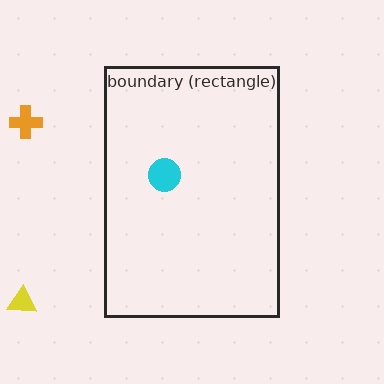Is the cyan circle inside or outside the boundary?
Inside.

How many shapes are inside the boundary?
1 inside, 2 outside.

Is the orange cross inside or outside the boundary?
Outside.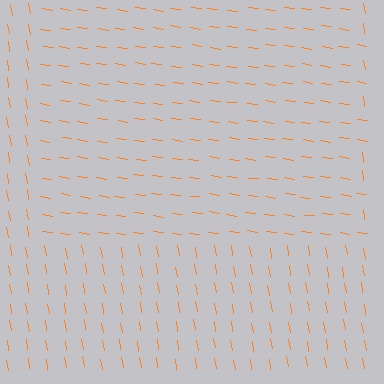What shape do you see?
I see a rectangle.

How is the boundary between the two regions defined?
The boundary is defined purely by a change in line orientation (approximately 73 degrees difference). All lines are the same color and thickness.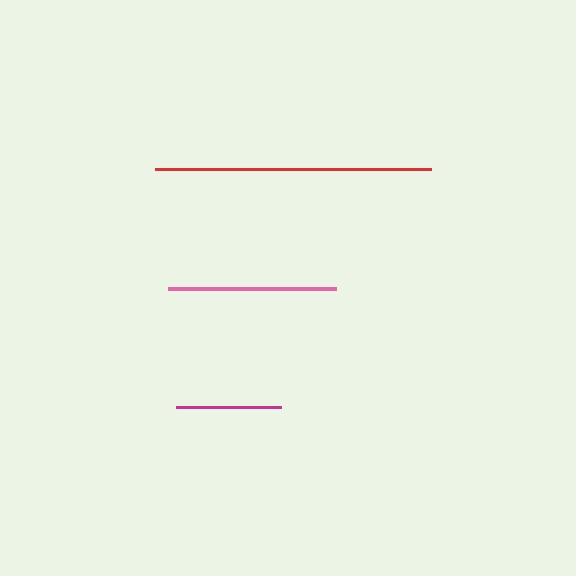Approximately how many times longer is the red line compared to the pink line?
The red line is approximately 1.6 times the length of the pink line.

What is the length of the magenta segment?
The magenta segment is approximately 105 pixels long.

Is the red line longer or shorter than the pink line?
The red line is longer than the pink line.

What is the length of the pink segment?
The pink segment is approximately 168 pixels long.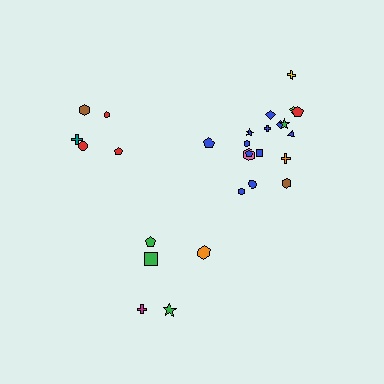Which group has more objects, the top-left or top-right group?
The top-right group.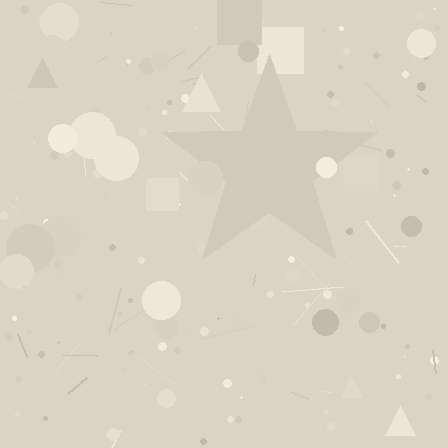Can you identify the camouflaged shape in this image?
The camouflaged shape is a star.